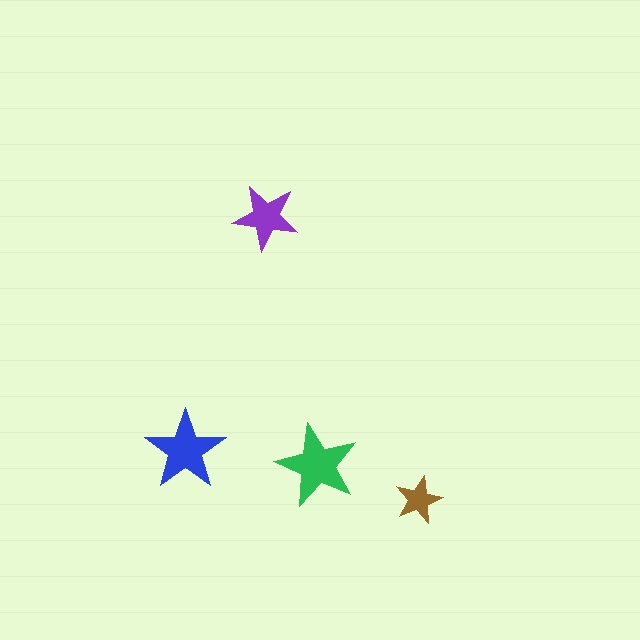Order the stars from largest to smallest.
the green one, the blue one, the purple one, the brown one.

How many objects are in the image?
There are 4 objects in the image.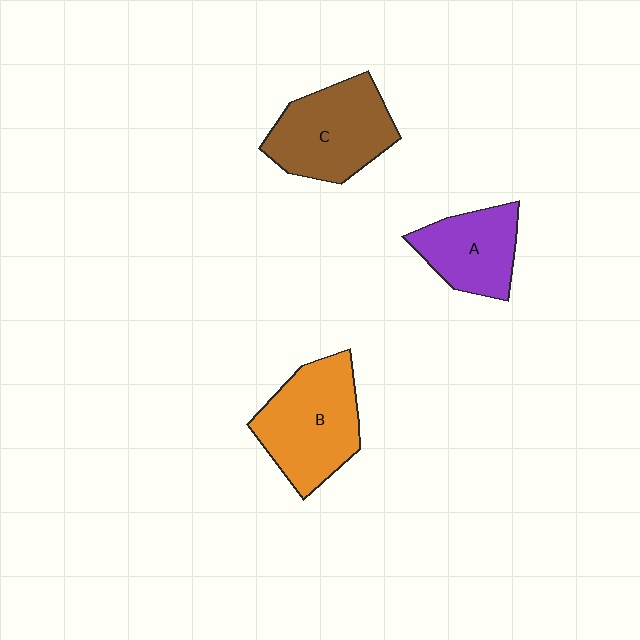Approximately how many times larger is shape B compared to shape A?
Approximately 1.4 times.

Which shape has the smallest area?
Shape A (purple).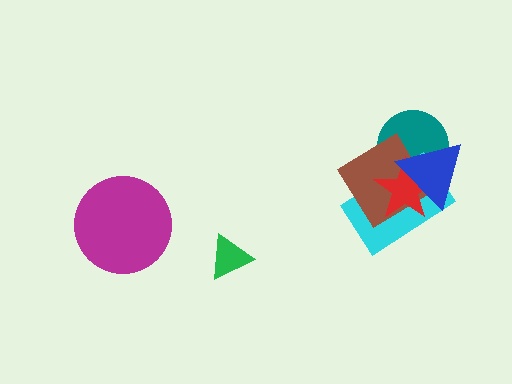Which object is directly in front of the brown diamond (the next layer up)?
The red star is directly in front of the brown diamond.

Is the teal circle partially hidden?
Yes, it is partially covered by another shape.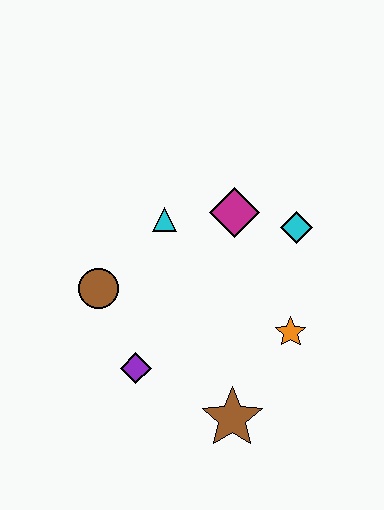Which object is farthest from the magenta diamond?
The brown star is farthest from the magenta diamond.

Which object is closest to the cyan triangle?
The magenta diamond is closest to the cyan triangle.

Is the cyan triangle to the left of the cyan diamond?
Yes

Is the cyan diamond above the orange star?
Yes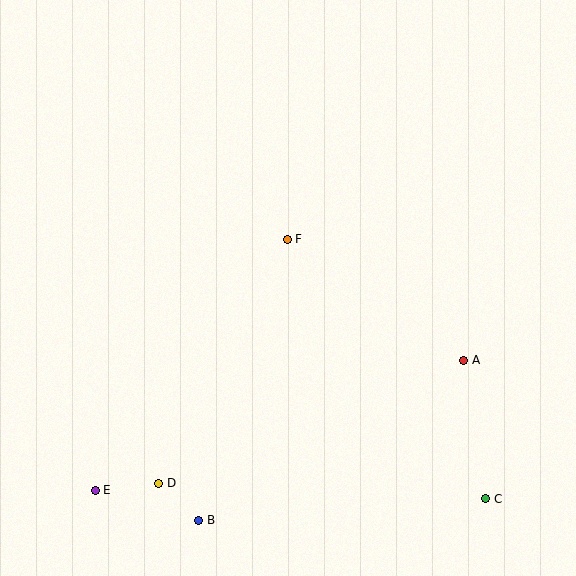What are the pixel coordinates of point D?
Point D is at (159, 483).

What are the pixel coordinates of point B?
Point B is at (199, 520).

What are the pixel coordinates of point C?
Point C is at (486, 499).